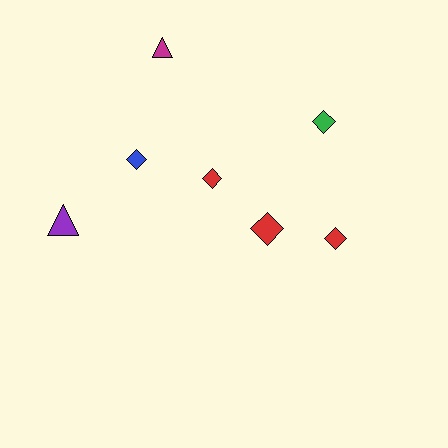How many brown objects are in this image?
There are no brown objects.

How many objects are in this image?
There are 7 objects.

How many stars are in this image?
There are no stars.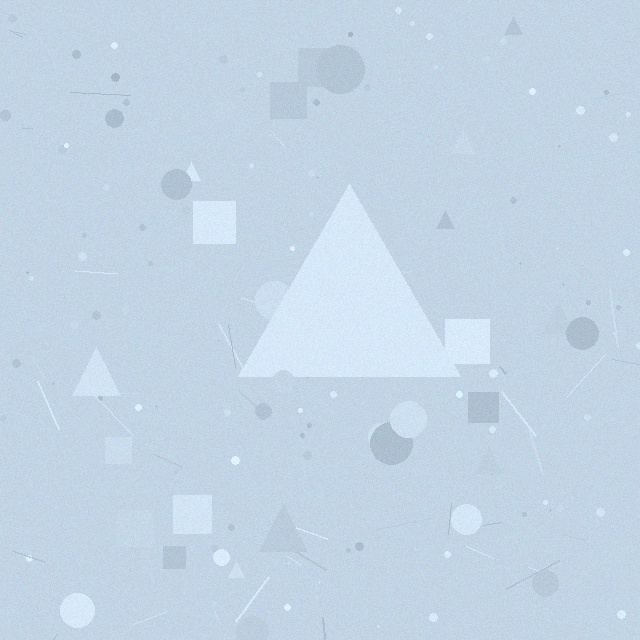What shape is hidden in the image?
A triangle is hidden in the image.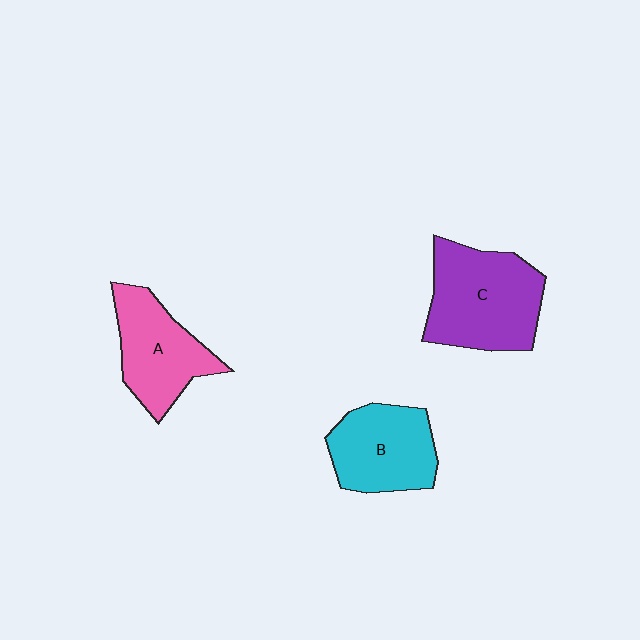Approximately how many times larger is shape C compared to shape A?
Approximately 1.3 times.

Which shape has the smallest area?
Shape A (pink).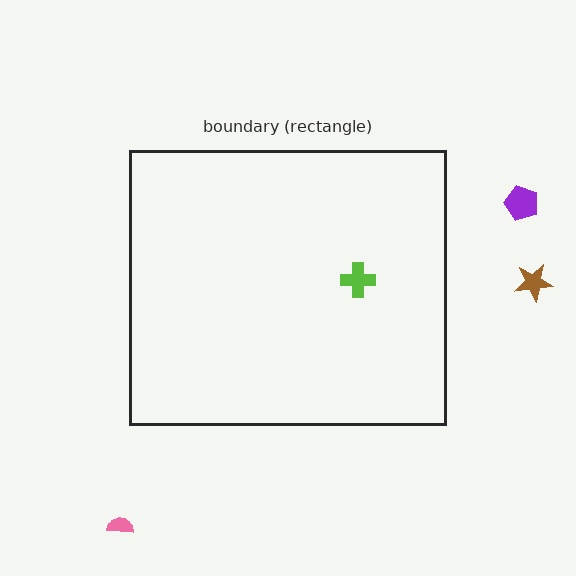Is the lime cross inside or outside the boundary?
Inside.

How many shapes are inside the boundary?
1 inside, 3 outside.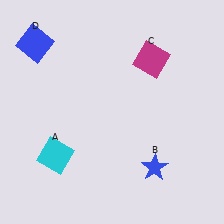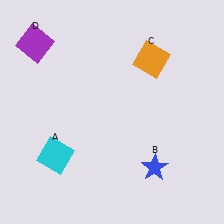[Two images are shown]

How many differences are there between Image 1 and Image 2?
There are 2 differences between the two images.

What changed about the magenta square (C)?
In Image 1, C is magenta. In Image 2, it changed to orange.